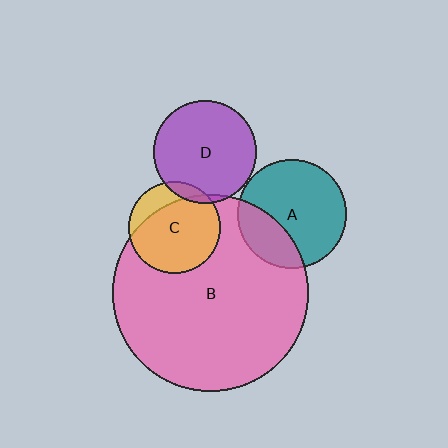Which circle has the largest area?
Circle B (pink).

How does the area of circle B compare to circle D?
Approximately 3.6 times.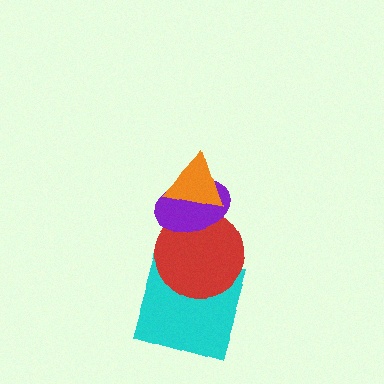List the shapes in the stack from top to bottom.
From top to bottom: the orange triangle, the purple ellipse, the red circle, the cyan square.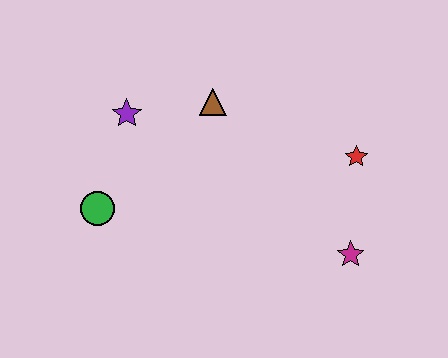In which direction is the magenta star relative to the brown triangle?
The magenta star is below the brown triangle.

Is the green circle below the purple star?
Yes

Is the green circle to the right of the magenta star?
No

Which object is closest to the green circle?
The purple star is closest to the green circle.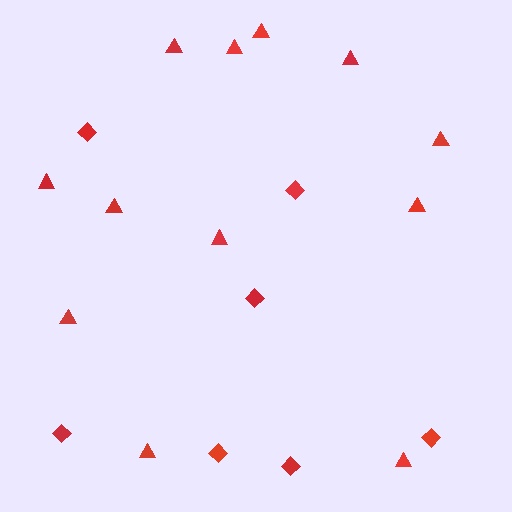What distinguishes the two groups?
There are 2 groups: one group of diamonds (7) and one group of triangles (12).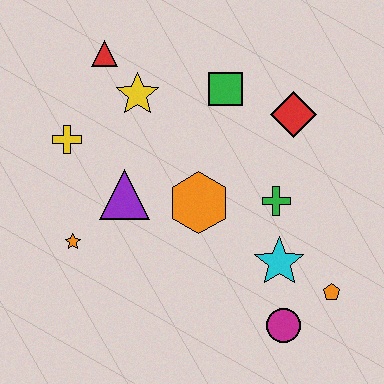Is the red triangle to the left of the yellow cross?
No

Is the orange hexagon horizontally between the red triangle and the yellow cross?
No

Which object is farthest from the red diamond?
The orange star is farthest from the red diamond.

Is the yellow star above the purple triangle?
Yes